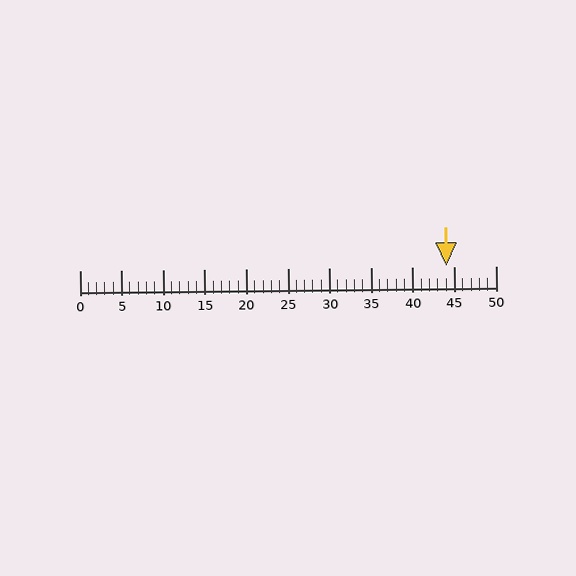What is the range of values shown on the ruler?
The ruler shows values from 0 to 50.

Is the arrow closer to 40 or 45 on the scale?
The arrow is closer to 45.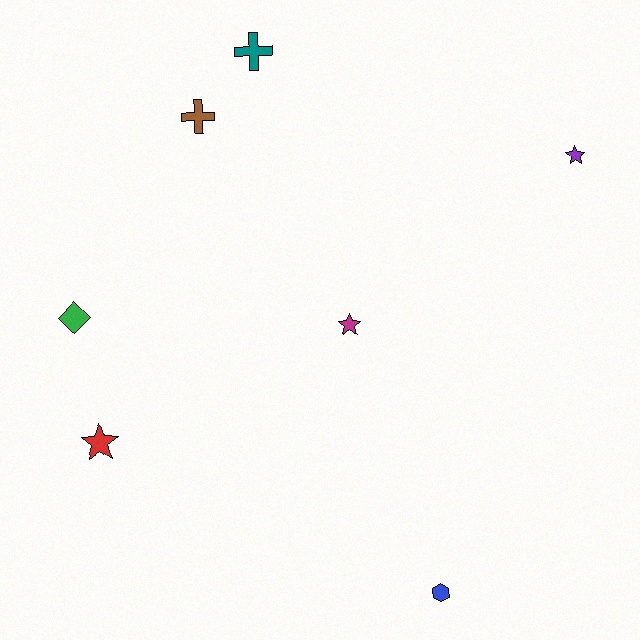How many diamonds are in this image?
There is 1 diamond.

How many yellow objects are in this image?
There are no yellow objects.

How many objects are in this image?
There are 7 objects.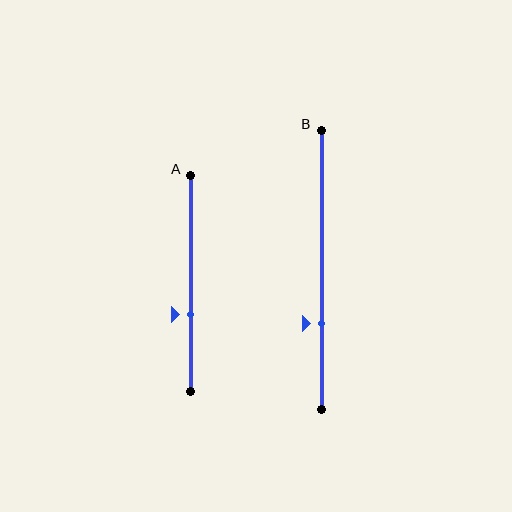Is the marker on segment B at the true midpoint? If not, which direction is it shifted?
No, the marker on segment B is shifted downward by about 19% of the segment length.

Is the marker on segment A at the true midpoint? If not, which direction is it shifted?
No, the marker on segment A is shifted downward by about 14% of the segment length.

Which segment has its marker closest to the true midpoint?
Segment A has its marker closest to the true midpoint.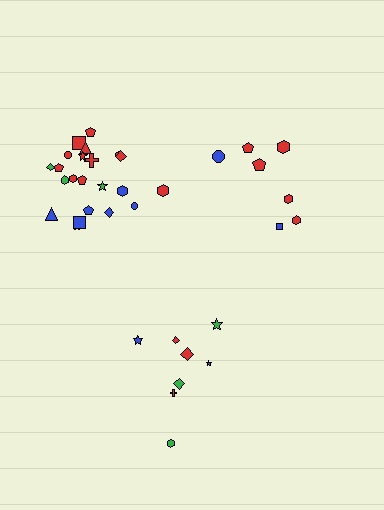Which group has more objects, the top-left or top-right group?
The top-left group.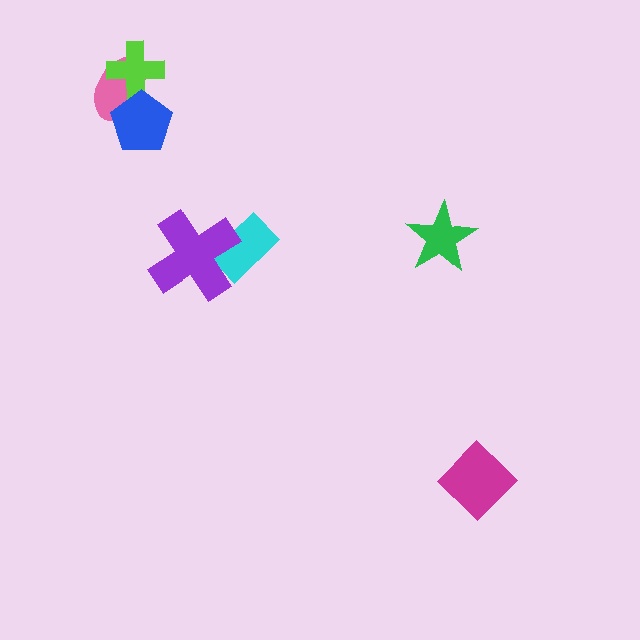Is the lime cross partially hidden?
Yes, it is partially covered by another shape.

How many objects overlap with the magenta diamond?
0 objects overlap with the magenta diamond.